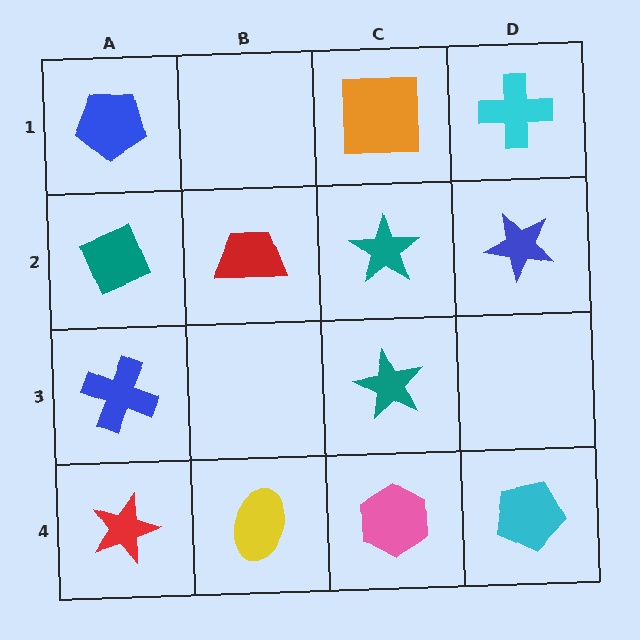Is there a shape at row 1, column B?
No, that cell is empty.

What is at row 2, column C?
A teal star.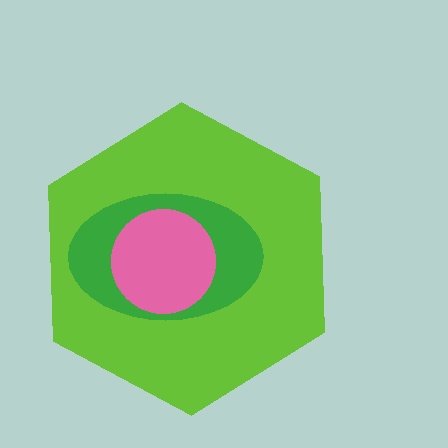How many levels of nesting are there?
3.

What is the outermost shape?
The lime hexagon.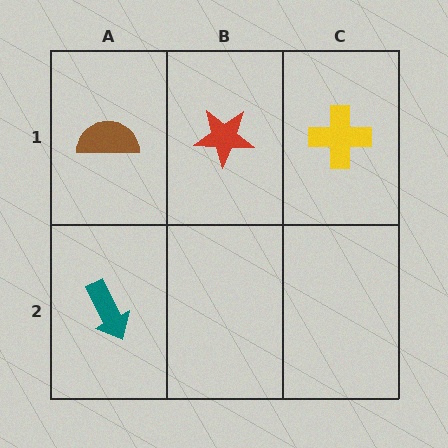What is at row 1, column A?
A brown semicircle.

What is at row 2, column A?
A teal arrow.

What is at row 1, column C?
A yellow cross.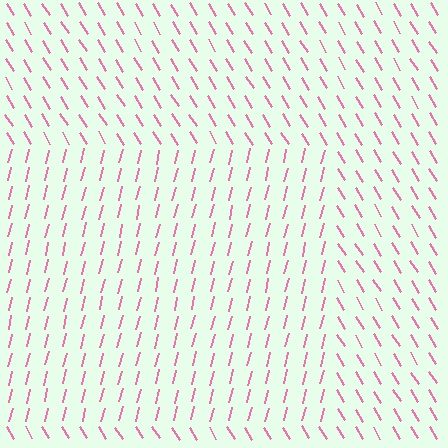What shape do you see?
I see a rectangle.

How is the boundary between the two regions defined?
The boundary is defined purely by a change in line orientation (approximately 45 degrees difference). All lines are the same color and thickness.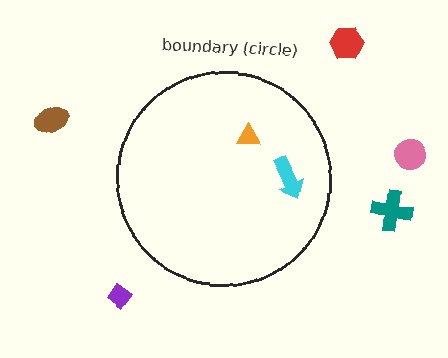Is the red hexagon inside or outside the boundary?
Outside.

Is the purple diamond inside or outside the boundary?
Outside.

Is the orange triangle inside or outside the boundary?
Inside.